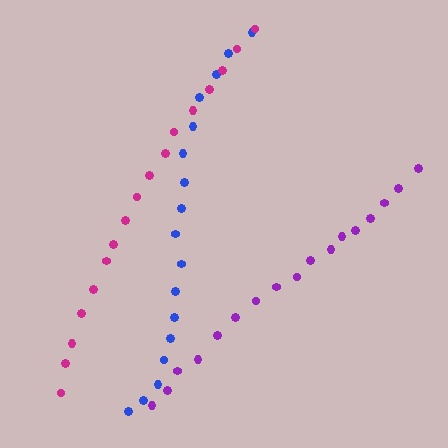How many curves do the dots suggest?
There are 3 distinct paths.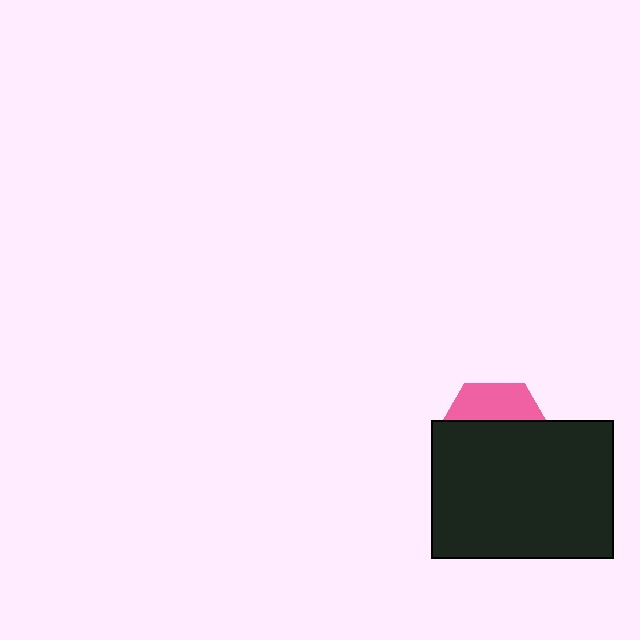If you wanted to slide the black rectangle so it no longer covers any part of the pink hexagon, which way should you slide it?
Slide it down — that is the most direct way to separate the two shapes.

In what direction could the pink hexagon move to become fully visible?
The pink hexagon could move up. That would shift it out from behind the black rectangle entirely.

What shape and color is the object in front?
The object in front is a black rectangle.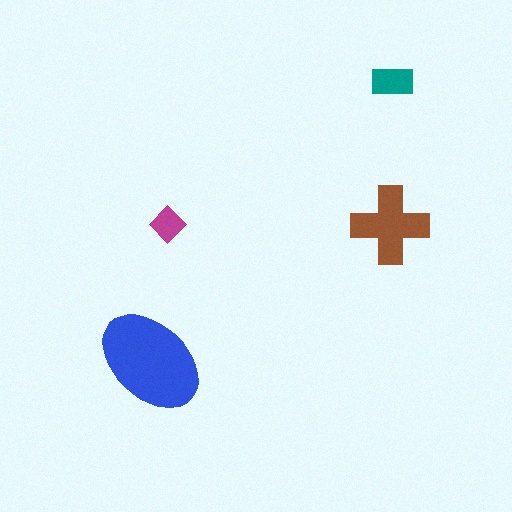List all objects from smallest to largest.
The magenta diamond, the teal rectangle, the brown cross, the blue ellipse.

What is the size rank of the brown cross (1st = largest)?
2nd.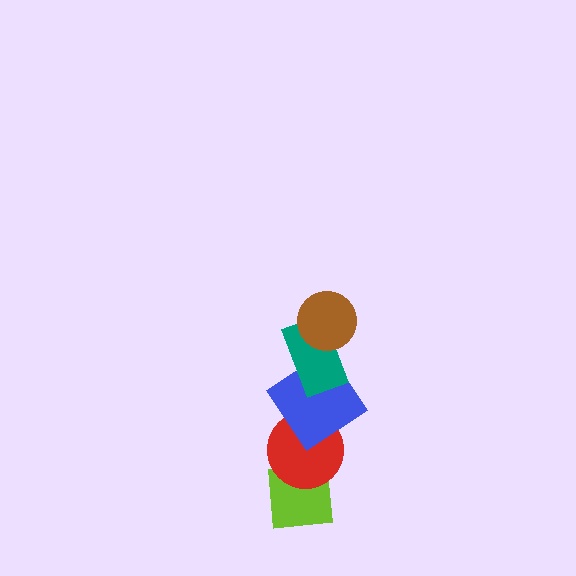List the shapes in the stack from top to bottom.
From top to bottom: the brown circle, the teal rectangle, the blue diamond, the red circle, the lime square.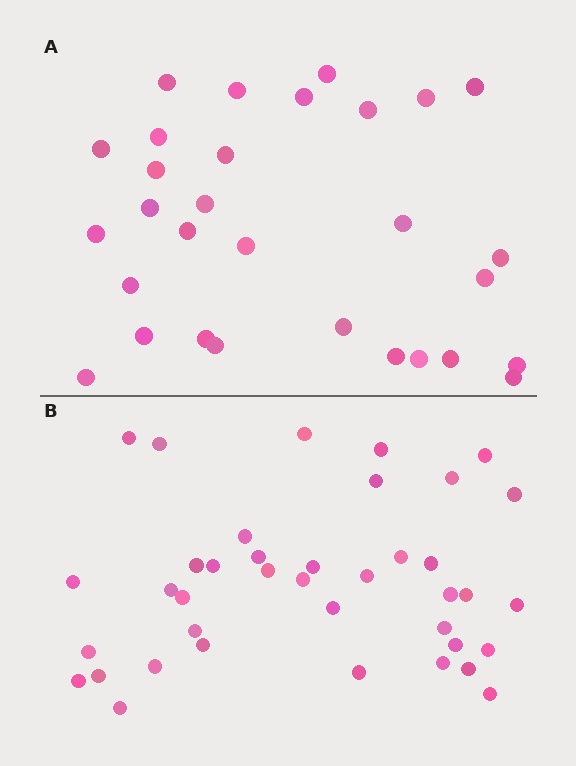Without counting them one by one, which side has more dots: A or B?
Region B (the bottom region) has more dots.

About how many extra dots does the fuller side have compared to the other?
Region B has roughly 8 or so more dots than region A.